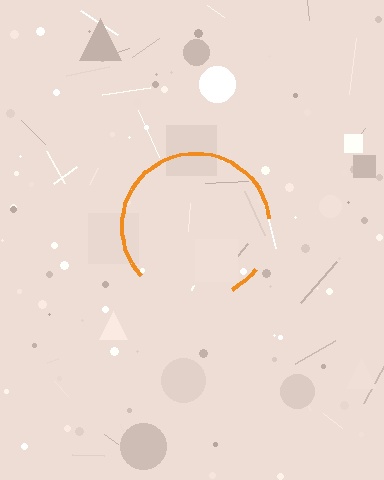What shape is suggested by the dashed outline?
The dashed outline suggests a circle.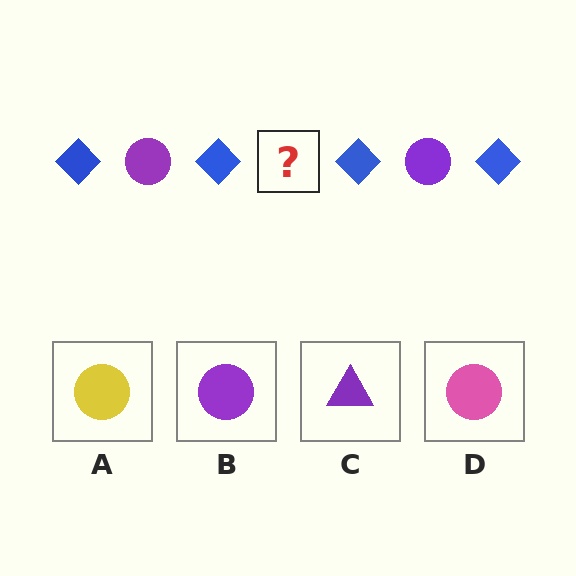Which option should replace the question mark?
Option B.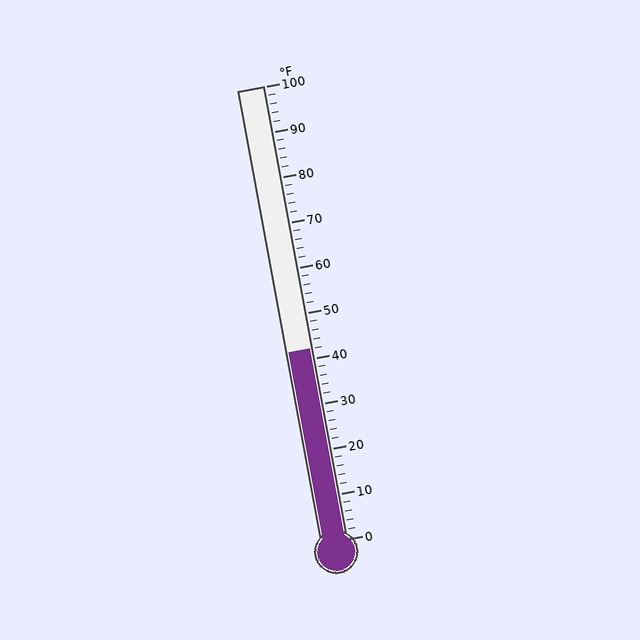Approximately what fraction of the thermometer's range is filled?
The thermometer is filled to approximately 40% of its range.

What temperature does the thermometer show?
The thermometer shows approximately 42°F.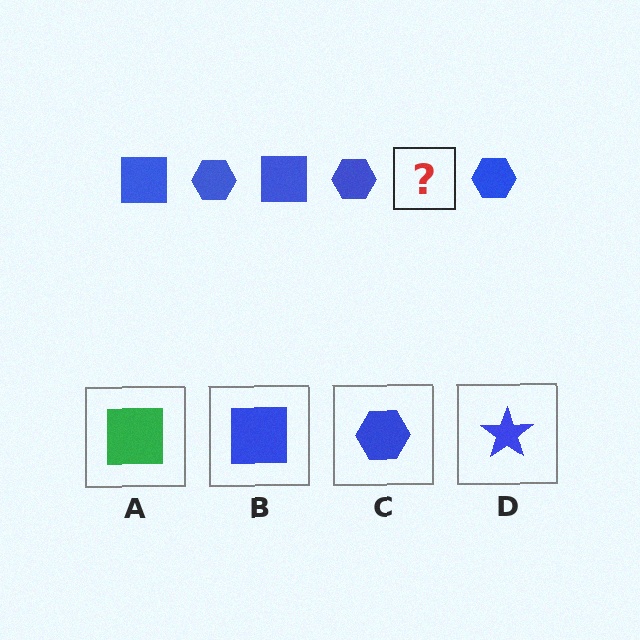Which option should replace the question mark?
Option B.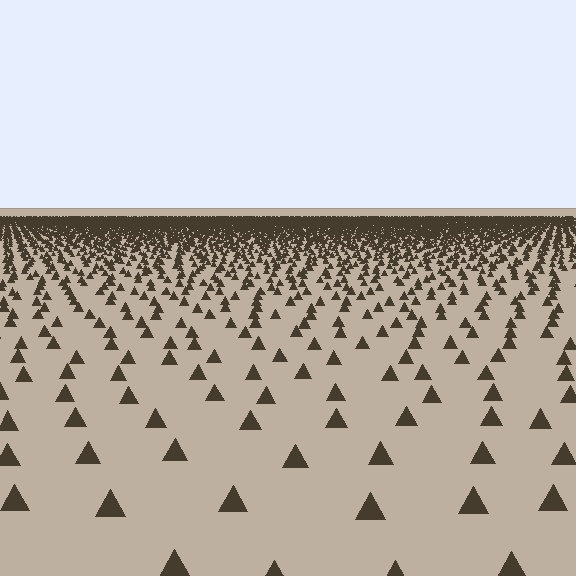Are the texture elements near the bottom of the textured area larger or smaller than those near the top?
Larger. Near the bottom, elements are closer to the viewer and appear at a bigger on-screen size.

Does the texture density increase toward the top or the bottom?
Density increases toward the top.